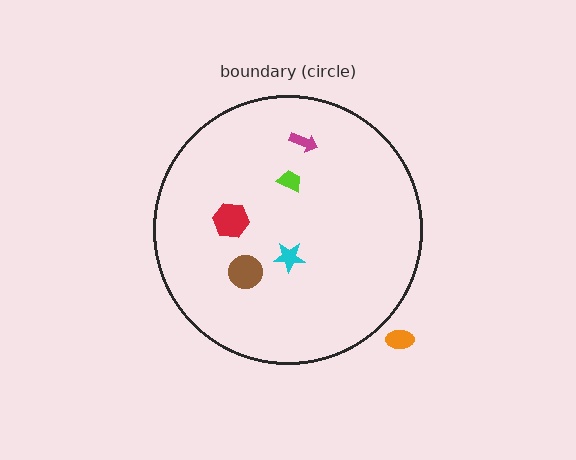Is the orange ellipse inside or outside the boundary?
Outside.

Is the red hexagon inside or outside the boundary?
Inside.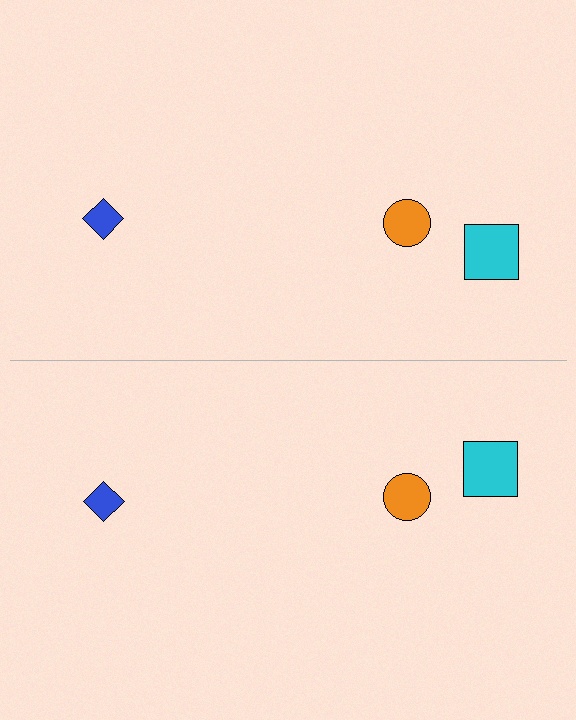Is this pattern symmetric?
Yes, this pattern has bilateral (reflection) symmetry.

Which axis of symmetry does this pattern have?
The pattern has a horizontal axis of symmetry running through the center of the image.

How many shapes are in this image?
There are 6 shapes in this image.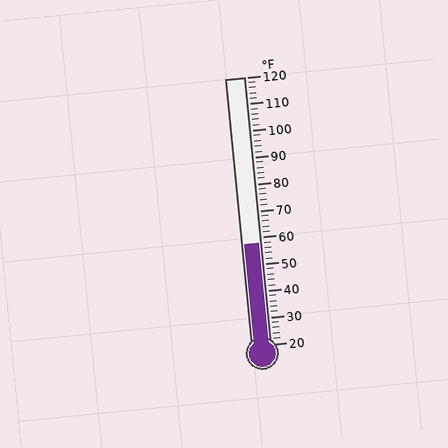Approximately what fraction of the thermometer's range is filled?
The thermometer is filled to approximately 40% of its range.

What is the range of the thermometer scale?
The thermometer scale ranges from 20°F to 120°F.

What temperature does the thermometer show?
The thermometer shows approximately 58°F.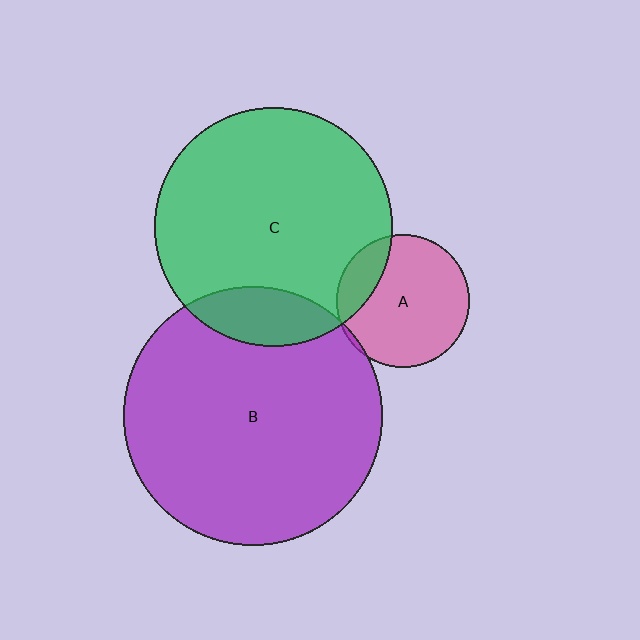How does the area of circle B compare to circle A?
Approximately 3.8 times.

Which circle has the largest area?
Circle B (purple).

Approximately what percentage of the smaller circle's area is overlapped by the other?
Approximately 15%.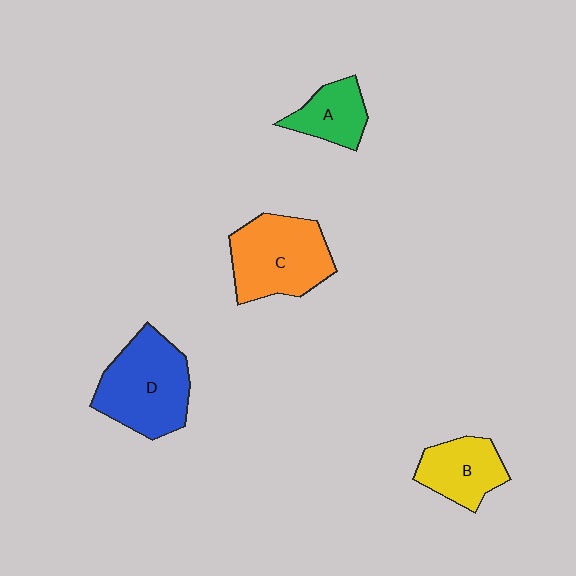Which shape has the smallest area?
Shape A (green).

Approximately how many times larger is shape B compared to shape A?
Approximately 1.2 times.